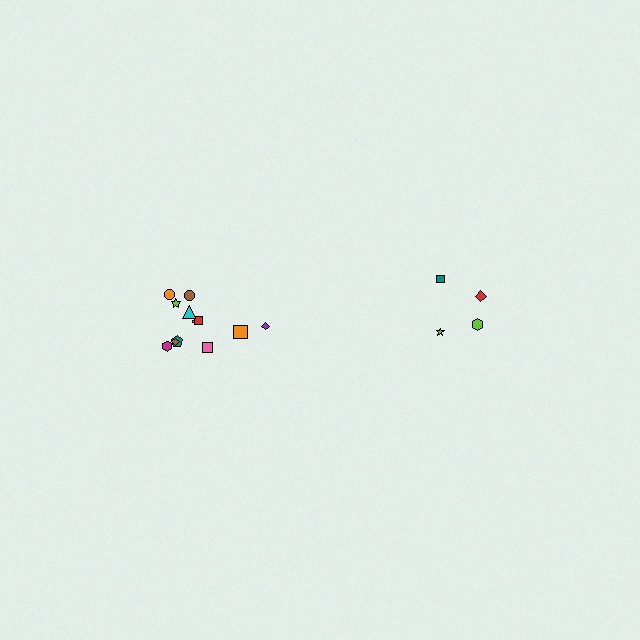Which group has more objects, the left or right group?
The left group.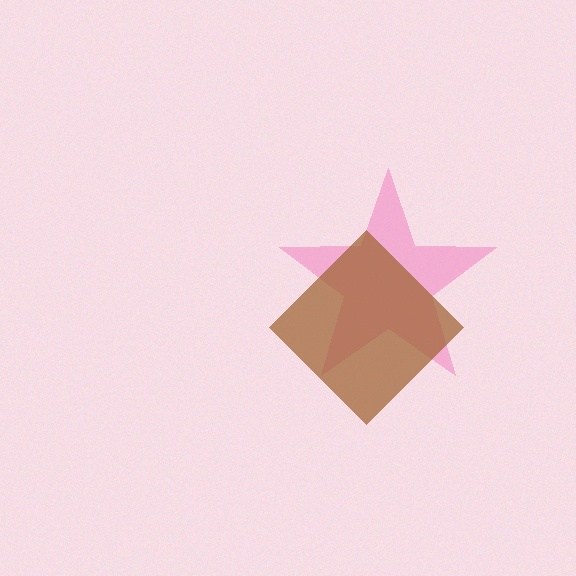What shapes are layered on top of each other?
The layered shapes are: a pink star, a brown diamond.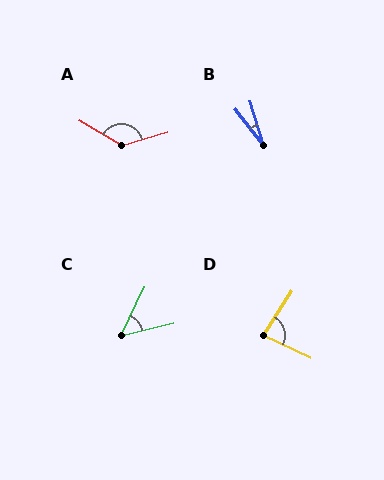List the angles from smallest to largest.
B (22°), C (51°), D (83°), A (133°).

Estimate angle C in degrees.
Approximately 51 degrees.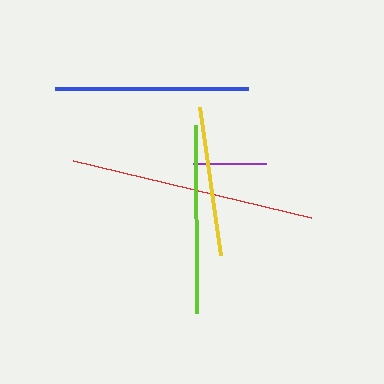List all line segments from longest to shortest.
From longest to shortest: red, blue, lime, yellow, purple.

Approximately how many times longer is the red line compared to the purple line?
The red line is approximately 3.3 times the length of the purple line.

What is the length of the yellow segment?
The yellow segment is approximately 150 pixels long.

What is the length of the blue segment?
The blue segment is approximately 192 pixels long.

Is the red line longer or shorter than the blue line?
The red line is longer than the blue line.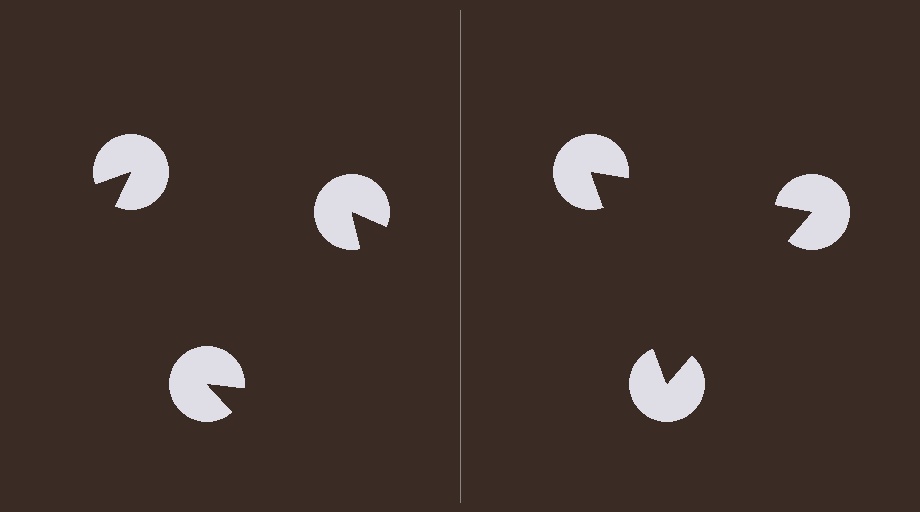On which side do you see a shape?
An illusory triangle appears on the right side. On the left side the wedge cuts are rotated, so no coherent shape forms.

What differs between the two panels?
The pac-man discs are positioned identically on both sides; only the wedge orientations differ. On the right they align to a triangle; on the left they are misaligned.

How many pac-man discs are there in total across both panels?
6 — 3 on each side.